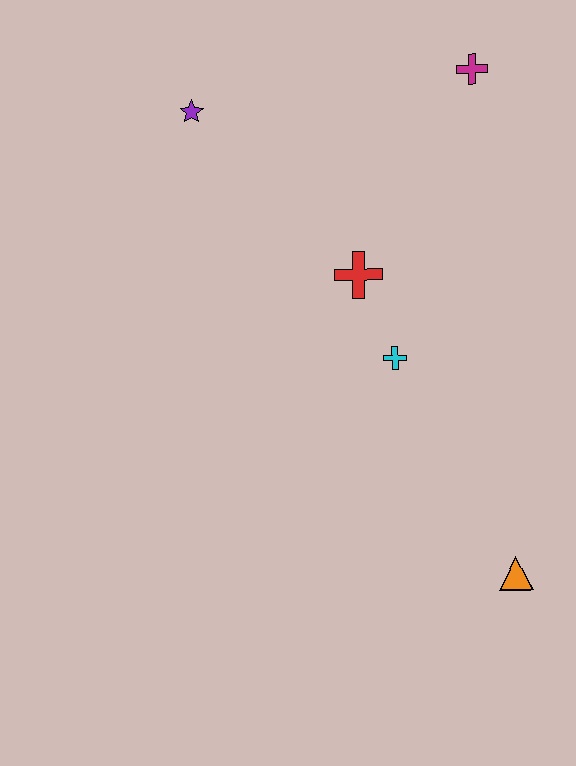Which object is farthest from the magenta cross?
The orange triangle is farthest from the magenta cross.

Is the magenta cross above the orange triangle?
Yes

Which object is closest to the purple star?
The red cross is closest to the purple star.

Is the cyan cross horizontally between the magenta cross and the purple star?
Yes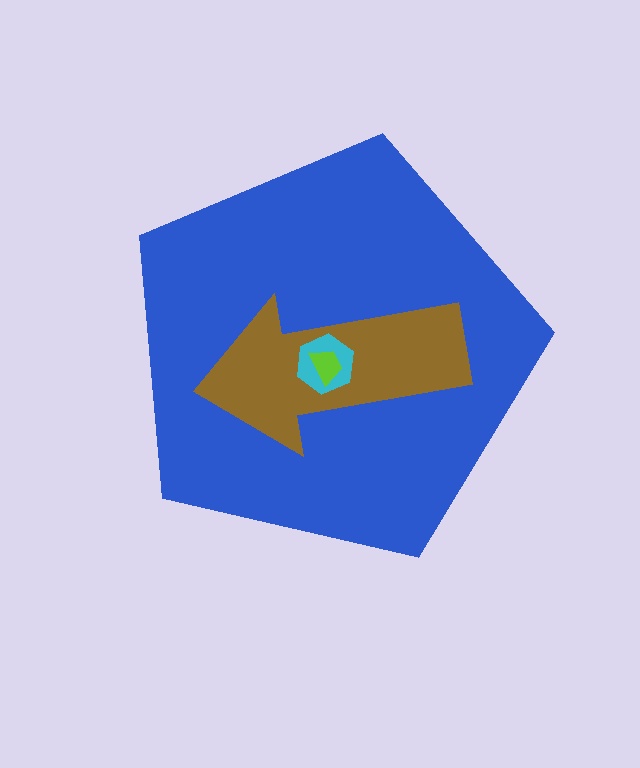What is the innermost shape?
The lime trapezoid.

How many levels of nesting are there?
4.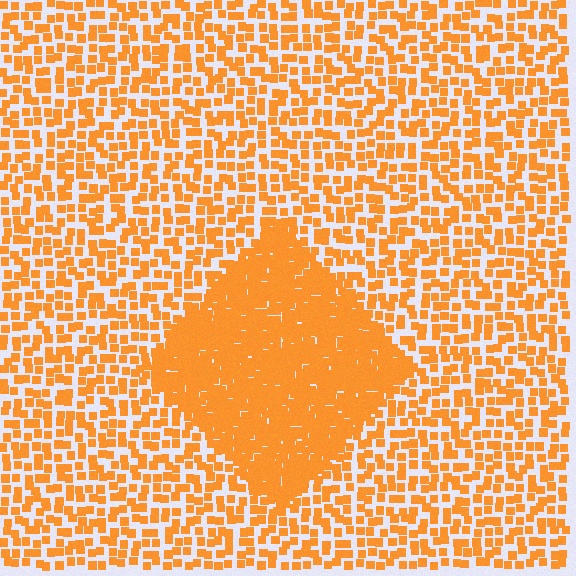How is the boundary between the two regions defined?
The boundary is defined by a change in element density (approximately 2.4x ratio). All elements are the same color, size, and shape.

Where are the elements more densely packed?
The elements are more densely packed inside the diamond boundary.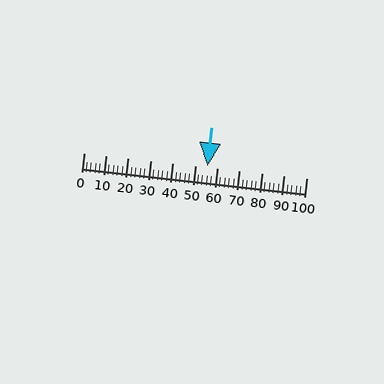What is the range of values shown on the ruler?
The ruler shows values from 0 to 100.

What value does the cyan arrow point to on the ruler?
The cyan arrow points to approximately 55.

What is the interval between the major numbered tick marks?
The major tick marks are spaced 10 units apart.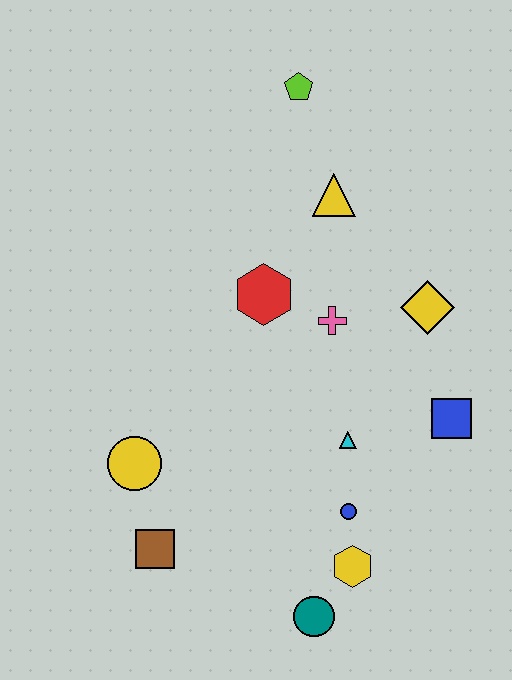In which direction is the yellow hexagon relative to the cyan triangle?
The yellow hexagon is below the cyan triangle.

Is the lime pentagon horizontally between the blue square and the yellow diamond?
No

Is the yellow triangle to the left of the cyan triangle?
Yes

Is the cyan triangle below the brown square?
No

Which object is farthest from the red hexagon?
The teal circle is farthest from the red hexagon.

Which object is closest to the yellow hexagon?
The blue circle is closest to the yellow hexagon.